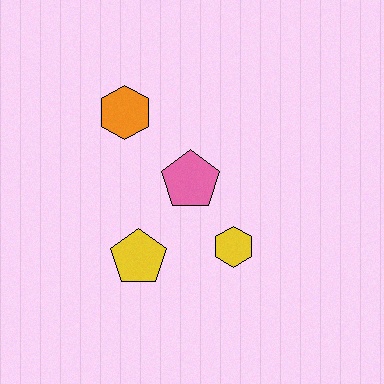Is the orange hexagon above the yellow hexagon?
Yes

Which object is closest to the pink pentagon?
The yellow hexagon is closest to the pink pentagon.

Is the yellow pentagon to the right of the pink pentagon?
No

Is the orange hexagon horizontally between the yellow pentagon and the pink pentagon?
No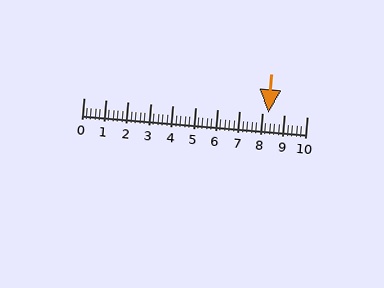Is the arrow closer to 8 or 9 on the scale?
The arrow is closer to 8.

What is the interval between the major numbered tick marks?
The major tick marks are spaced 1 units apart.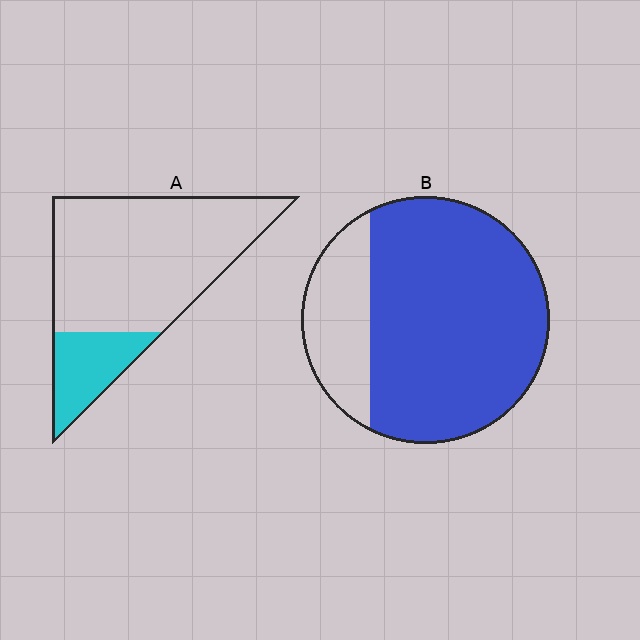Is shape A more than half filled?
No.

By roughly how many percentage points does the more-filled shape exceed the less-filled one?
By roughly 55 percentage points (B over A).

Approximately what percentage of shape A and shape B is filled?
A is approximately 20% and B is approximately 75%.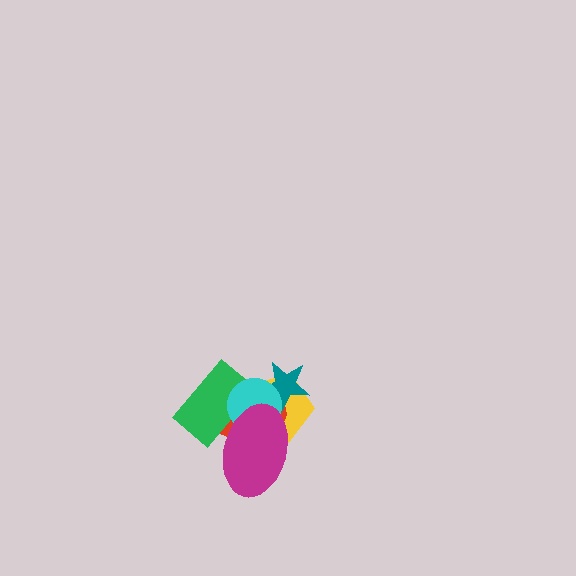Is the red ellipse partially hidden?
Yes, it is partially covered by another shape.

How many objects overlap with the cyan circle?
5 objects overlap with the cyan circle.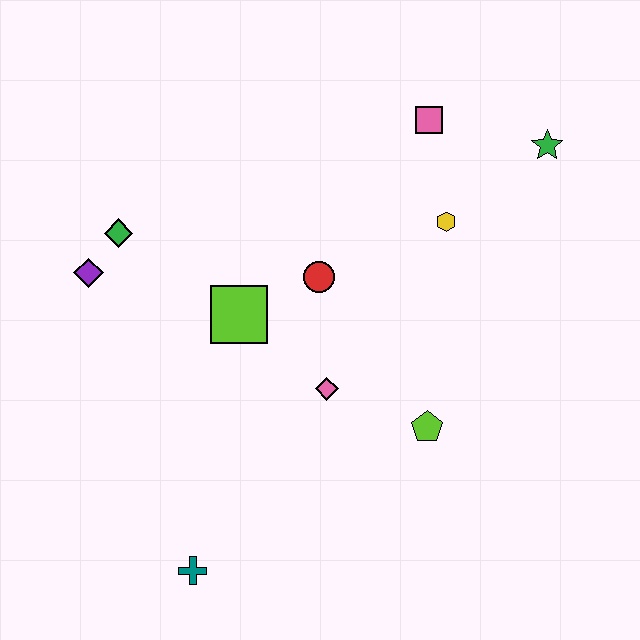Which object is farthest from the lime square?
The green star is farthest from the lime square.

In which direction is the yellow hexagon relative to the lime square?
The yellow hexagon is to the right of the lime square.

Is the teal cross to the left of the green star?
Yes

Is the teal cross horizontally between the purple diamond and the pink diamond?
Yes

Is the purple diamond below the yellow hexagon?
Yes